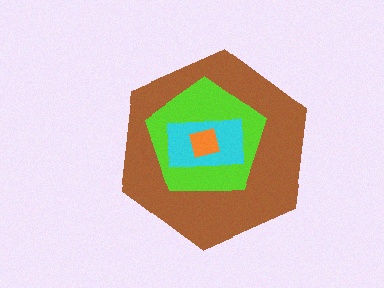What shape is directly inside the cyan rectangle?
The orange square.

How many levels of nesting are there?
4.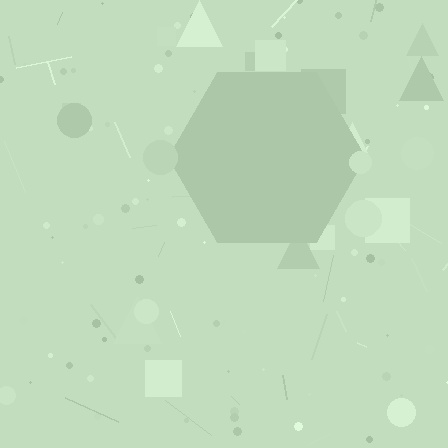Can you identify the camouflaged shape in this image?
The camouflaged shape is a hexagon.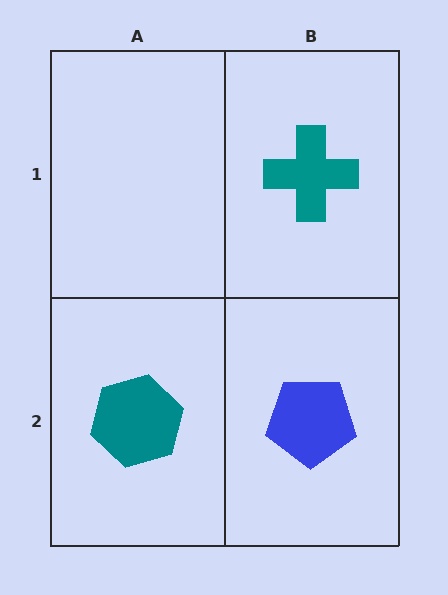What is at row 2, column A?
A teal hexagon.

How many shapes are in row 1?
1 shape.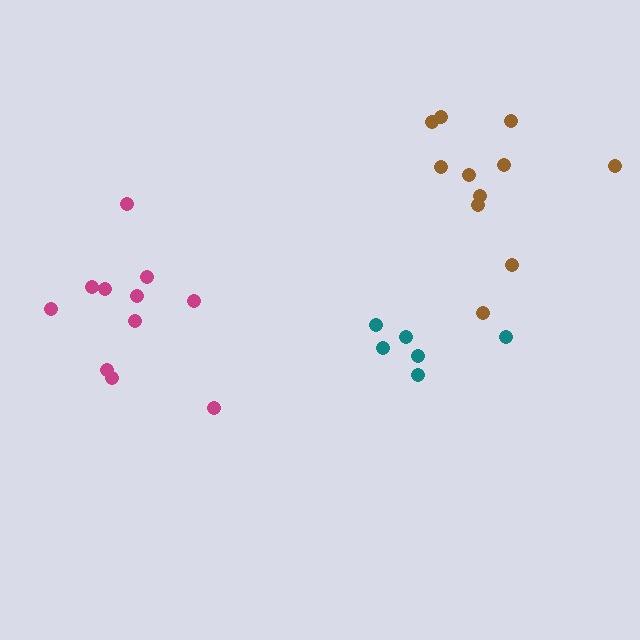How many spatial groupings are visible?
There are 3 spatial groupings.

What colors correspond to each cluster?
The clusters are colored: teal, magenta, brown.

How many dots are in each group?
Group 1: 6 dots, Group 2: 11 dots, Group 3: 11 dots (28 total).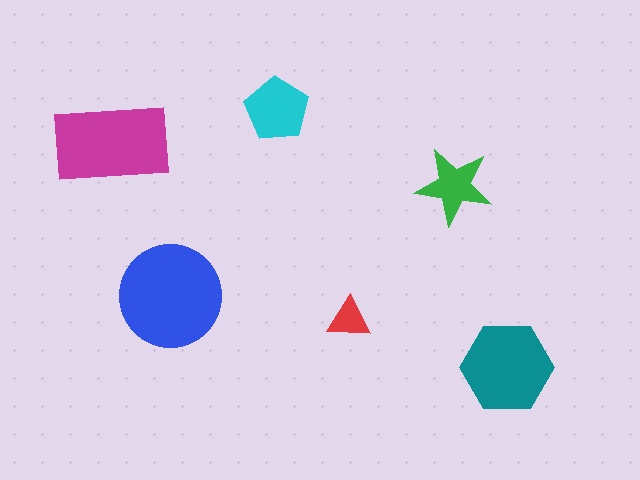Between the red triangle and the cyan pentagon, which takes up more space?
The cyan pentagon.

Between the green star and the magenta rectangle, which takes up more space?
The magenta rectangle.